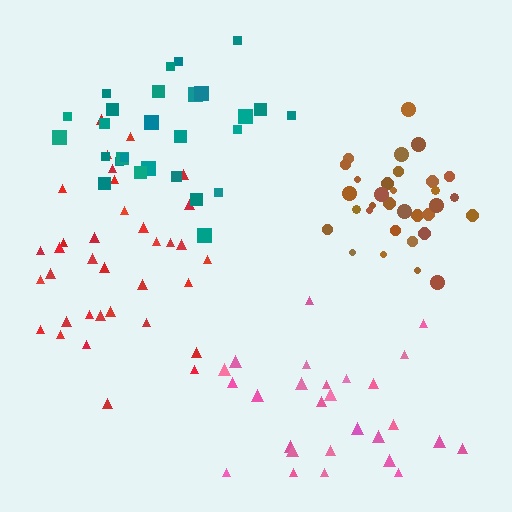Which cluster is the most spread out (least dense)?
Red.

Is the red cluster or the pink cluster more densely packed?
Pink.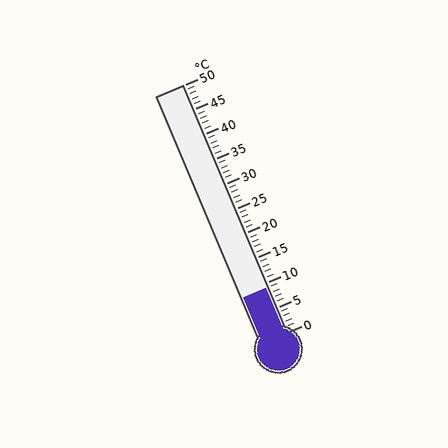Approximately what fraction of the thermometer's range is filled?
The thermometer is filled to approximately 20% of its range.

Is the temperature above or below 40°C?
The temperature is below 40°C.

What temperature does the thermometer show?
The thermometer shows approximately 9°C.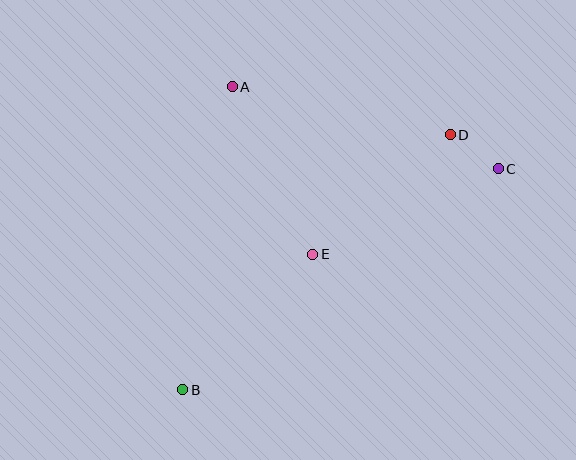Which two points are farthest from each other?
Points B and C are farthest from each other.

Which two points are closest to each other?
Points C and D are closest to each other.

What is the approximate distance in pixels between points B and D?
The distance between B and D is approximately 370 pixels.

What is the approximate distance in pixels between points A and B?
The distance between A and B is approximately 307 pixels.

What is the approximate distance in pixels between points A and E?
The distance between A and E is approximately 186 pixels.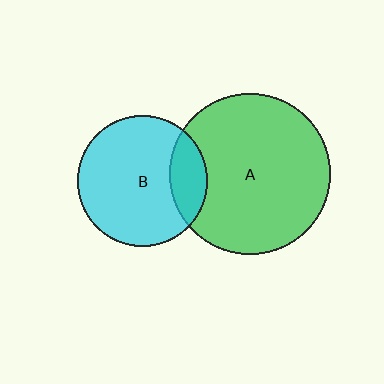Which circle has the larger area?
Circle A (green).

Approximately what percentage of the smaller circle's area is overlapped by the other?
Approximately 20%.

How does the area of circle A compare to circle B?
Approximately 1.5 times.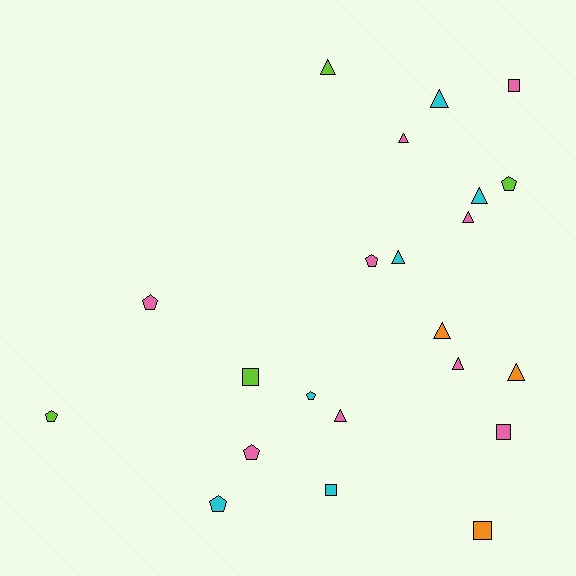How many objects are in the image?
There are 22 objects.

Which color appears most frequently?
Pink, with 9 objects.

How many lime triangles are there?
There is 1 lime triangle.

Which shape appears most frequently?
Triangle, with 10 objects.